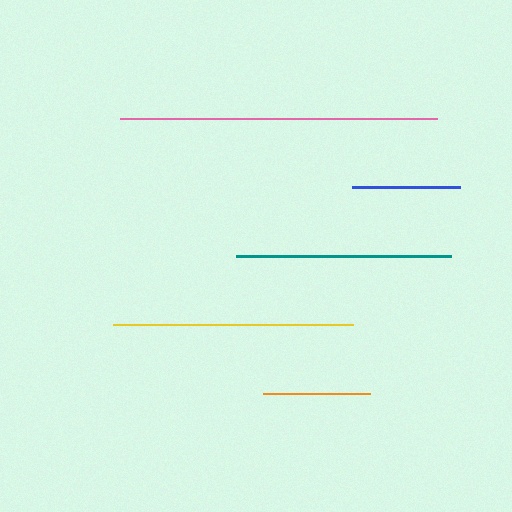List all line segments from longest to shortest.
From longest to shortest: pink, yellow, teal, blue, orange.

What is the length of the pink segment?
The pink segment is approximately 318 pixels long.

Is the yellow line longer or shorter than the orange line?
The yellow line is longer than the orange line.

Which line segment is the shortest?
The orange line is the shortest at approximately 107 pixels.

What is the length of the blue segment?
The blue segment is approximately 108 pixels long.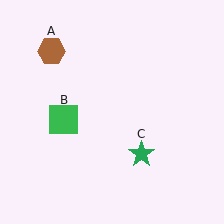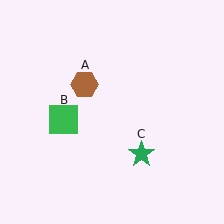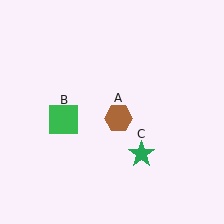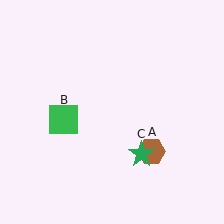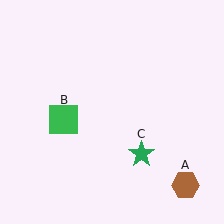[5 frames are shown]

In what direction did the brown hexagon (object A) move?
The brown hexagon (object A) moved down and to the right.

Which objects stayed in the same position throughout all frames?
Green square (object B) and green star (object C) remained stationary.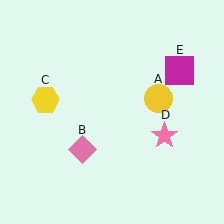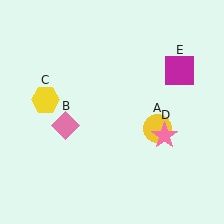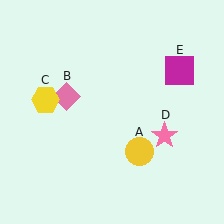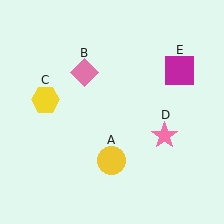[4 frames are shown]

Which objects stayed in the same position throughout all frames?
Yellow hexagon (object C) and pink star (object D) and magenta square (object E) remained stationary.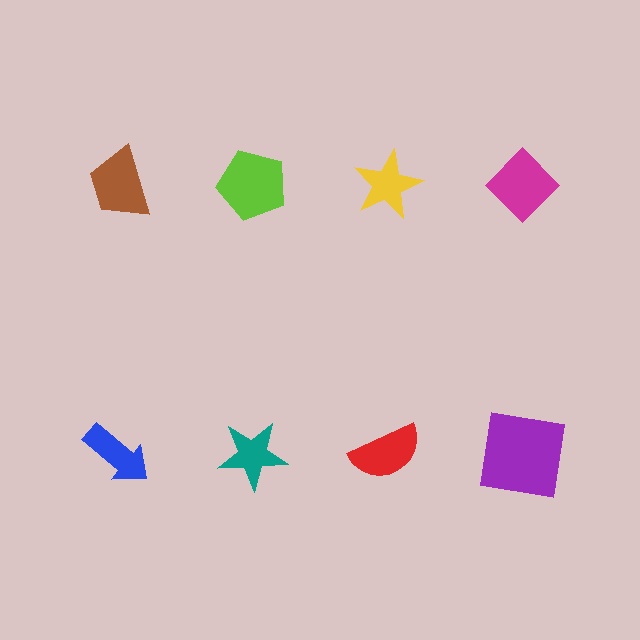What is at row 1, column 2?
A lime pentagon.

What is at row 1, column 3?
A yellow star.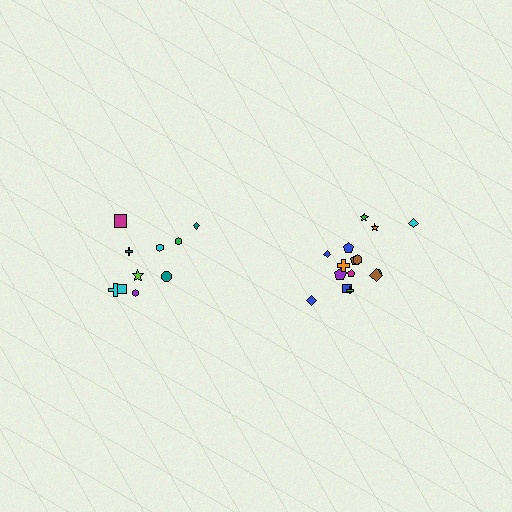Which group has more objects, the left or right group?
The right group.